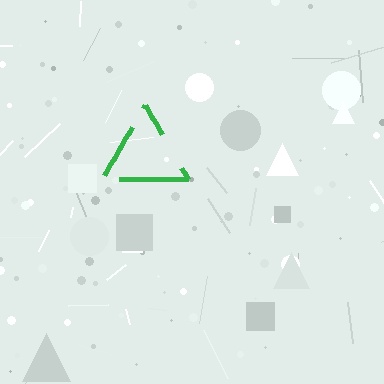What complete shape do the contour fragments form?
The contour fragments form a triangle.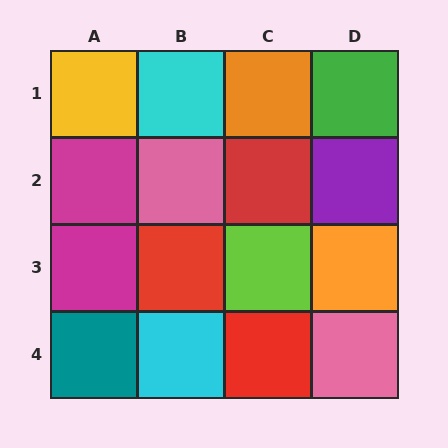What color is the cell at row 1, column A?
Yellow.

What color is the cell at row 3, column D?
Orange.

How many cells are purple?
1 cell is purple.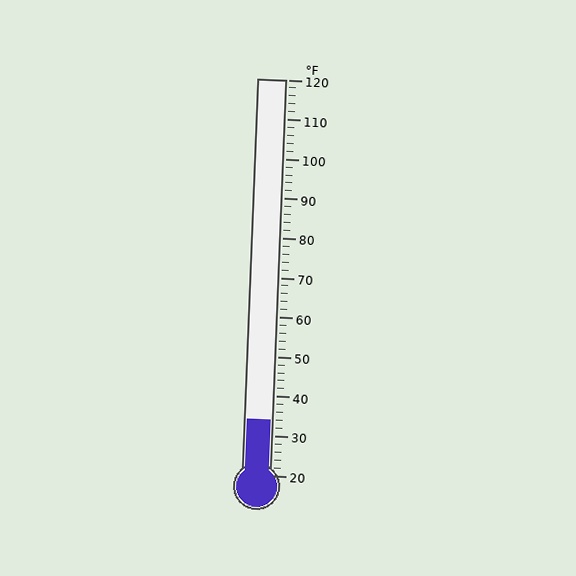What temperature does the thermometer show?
The thermometer shows approximately 34°F.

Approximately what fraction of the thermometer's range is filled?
The thermometer is filled to approximately 15% of its range.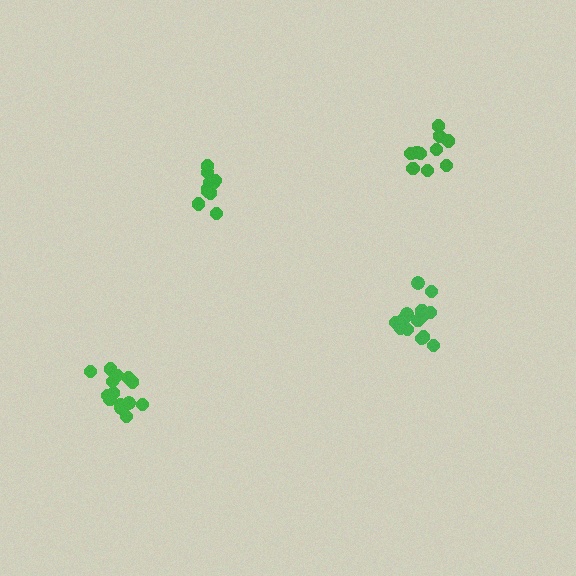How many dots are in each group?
Group 1: 15 dots, Group 2: 11 dots, Group 3: 15 dots, Group 4: 10 dots (51 total).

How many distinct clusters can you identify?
There are 4 distinct clusters.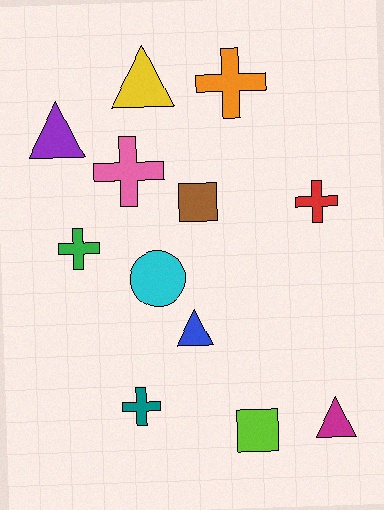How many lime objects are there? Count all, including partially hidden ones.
There is 1 lime object.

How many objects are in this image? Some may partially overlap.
There are 12 objects.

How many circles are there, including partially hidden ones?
There is 1 circle.